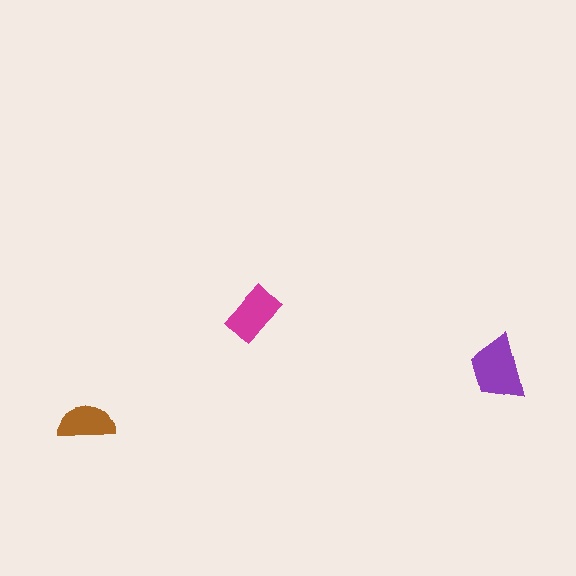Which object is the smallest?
The brown semicircle.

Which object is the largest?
The purple trapezoid.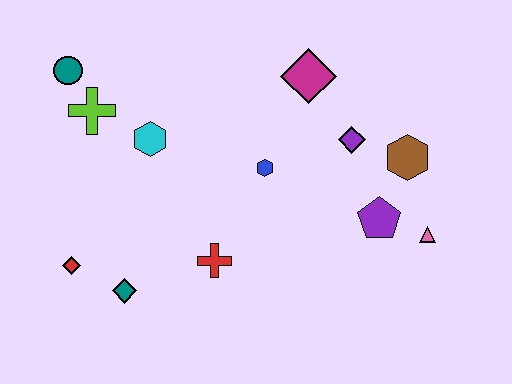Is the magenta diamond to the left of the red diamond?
No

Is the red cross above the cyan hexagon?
No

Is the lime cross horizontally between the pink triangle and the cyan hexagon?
No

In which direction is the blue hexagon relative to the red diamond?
The blue hexagon is to the right of the red diamond.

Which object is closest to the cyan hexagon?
The lime cross is closest to the cyan hexagon.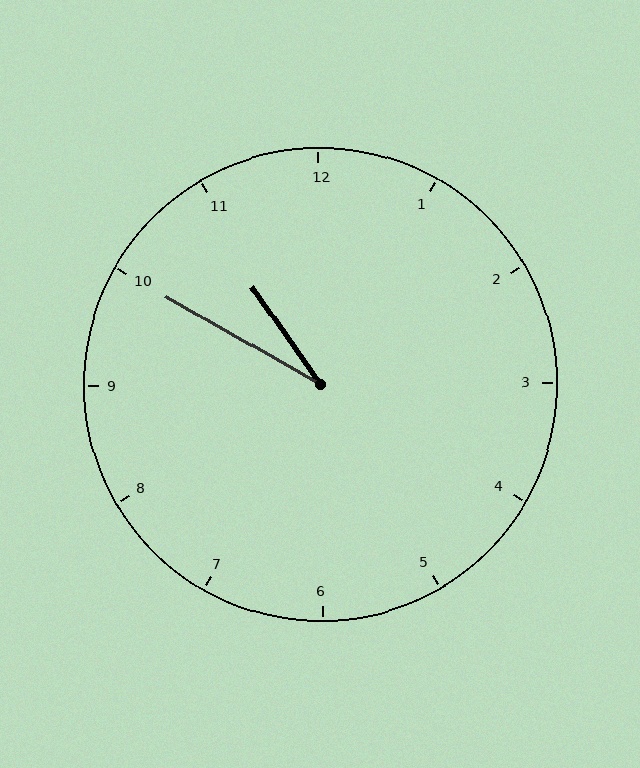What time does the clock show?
10:50.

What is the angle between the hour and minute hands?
Approximately 25 degrees.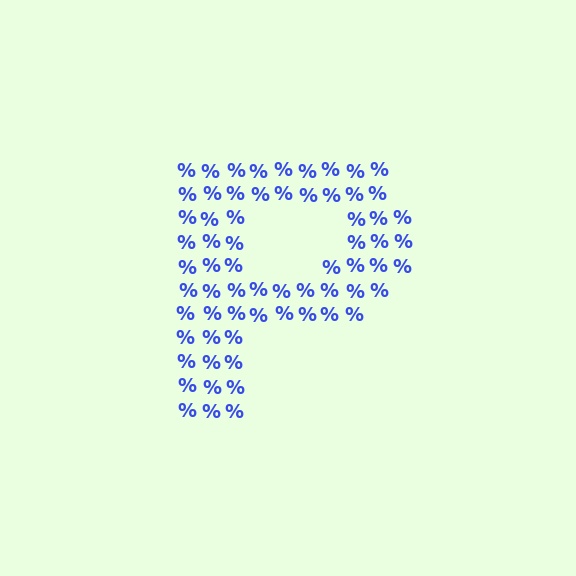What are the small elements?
The small elements are percent signs.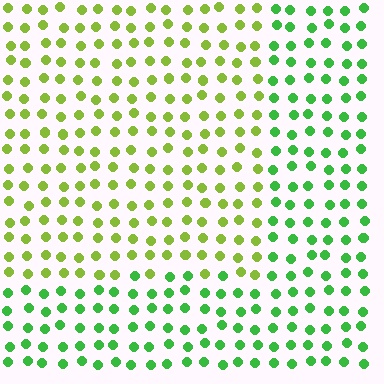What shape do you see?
I see a rectangle.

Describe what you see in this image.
The image is filled with small green elements in a uniform arrangement. A rectangle-shaped region is visible where the elements are tinted to a slightly different hue, forming a subtle color boundary.